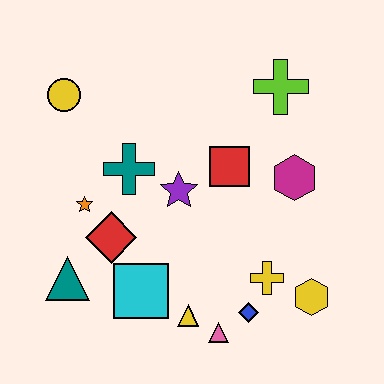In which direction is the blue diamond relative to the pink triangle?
The blue diamond is to the right of the pink triangle.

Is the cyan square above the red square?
No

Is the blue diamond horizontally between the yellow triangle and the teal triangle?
No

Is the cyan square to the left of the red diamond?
No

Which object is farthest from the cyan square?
The lime cross is farthest from the cyan square.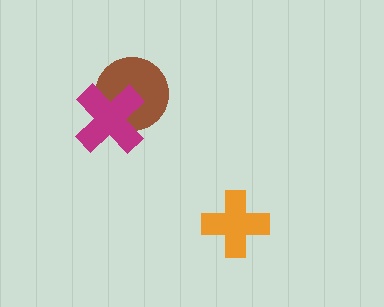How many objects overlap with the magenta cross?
1 object overlaps with the magenta cross.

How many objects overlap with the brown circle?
1 object overlaps with the brown circle.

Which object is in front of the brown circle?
The magenta cross is in front of the brown circle.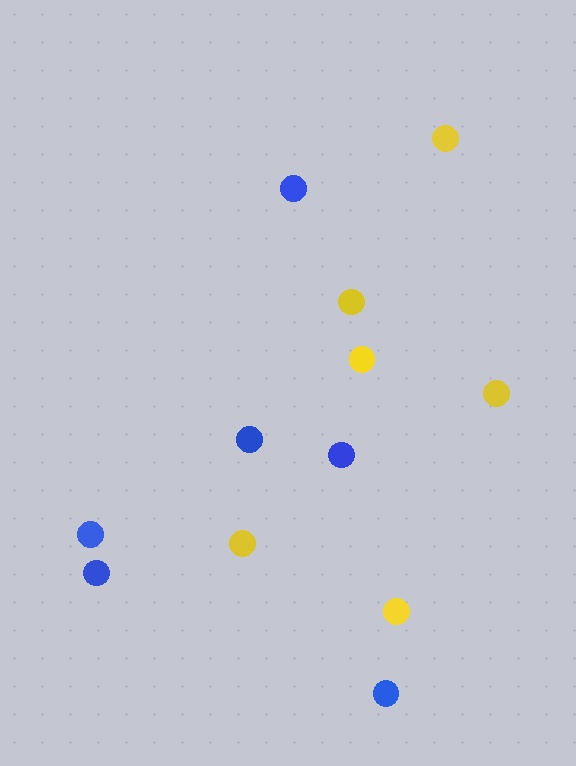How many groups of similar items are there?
There are 2 groups: one group of yellow circles (6) and one group of blue circles (6).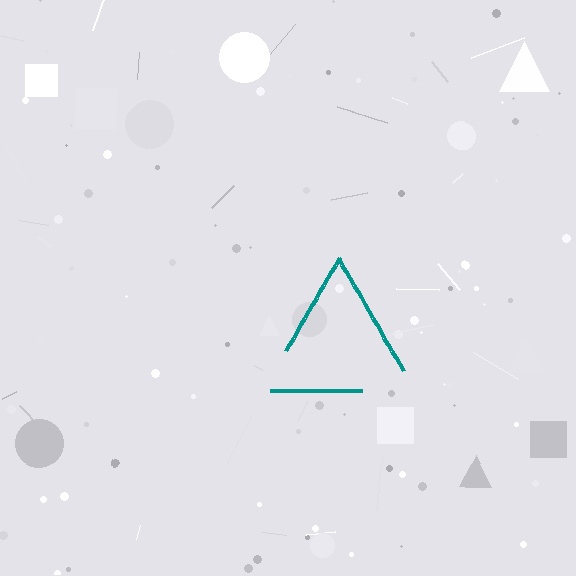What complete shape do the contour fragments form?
The contour fragments form a triangle.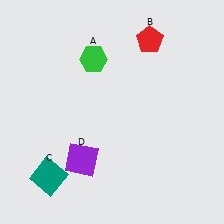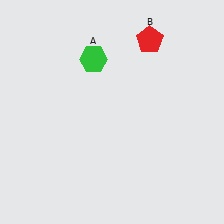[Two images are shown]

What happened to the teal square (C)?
The teal square (C) was removed in Image 2. It was in the bottom-left area of Image 1.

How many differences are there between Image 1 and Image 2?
There are 2 differences between the two images.